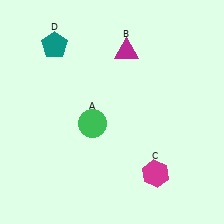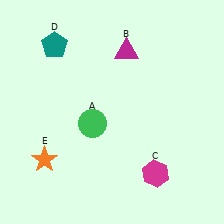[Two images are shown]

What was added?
An orange star (E) was added in Image 2.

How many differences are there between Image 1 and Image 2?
There is 1 difference between the two images.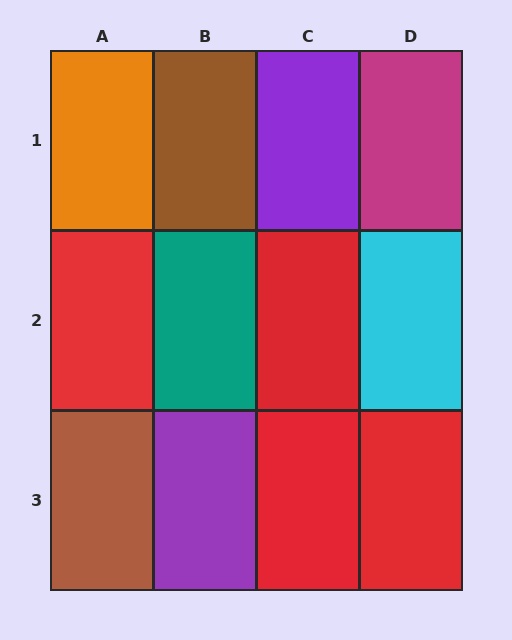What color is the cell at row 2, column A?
Red.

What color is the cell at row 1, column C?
Purple.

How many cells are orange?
1 cell is orange.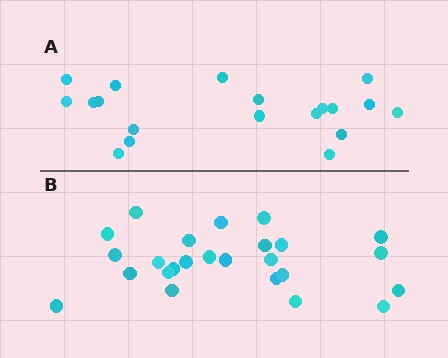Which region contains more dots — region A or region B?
Region B (the bottom region) has more dots.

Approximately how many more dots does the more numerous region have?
Region B has about 6 more dots than region A.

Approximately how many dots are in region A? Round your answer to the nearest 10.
About 20 dots. (The exact count is 19, which rounds to 20.)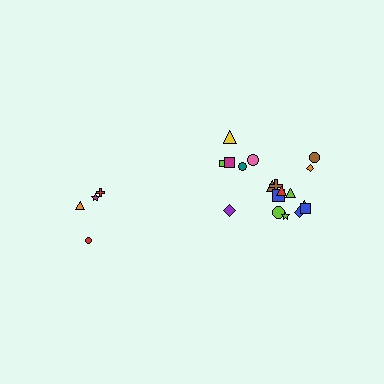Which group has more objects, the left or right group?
The right group.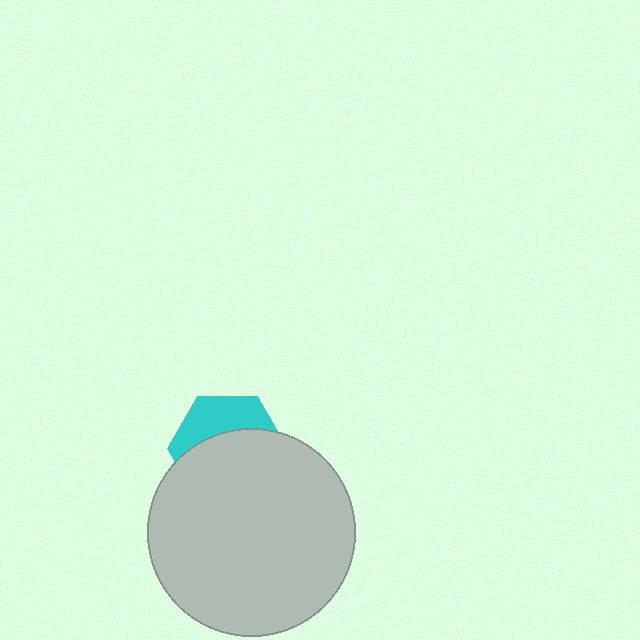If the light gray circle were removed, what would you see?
You would see the complete cyan hexagon.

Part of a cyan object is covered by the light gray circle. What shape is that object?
It is a hexagon.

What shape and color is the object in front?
The object in front is a light gray circle.